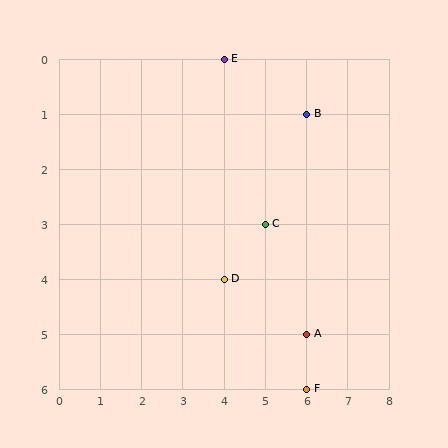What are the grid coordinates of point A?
Point A is at grid coordinates (6, 5).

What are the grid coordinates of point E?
Point E is at grid coordinates (4, 0).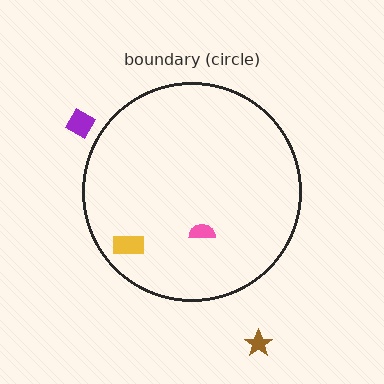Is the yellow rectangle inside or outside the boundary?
Inside.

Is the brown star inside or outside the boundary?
Outside.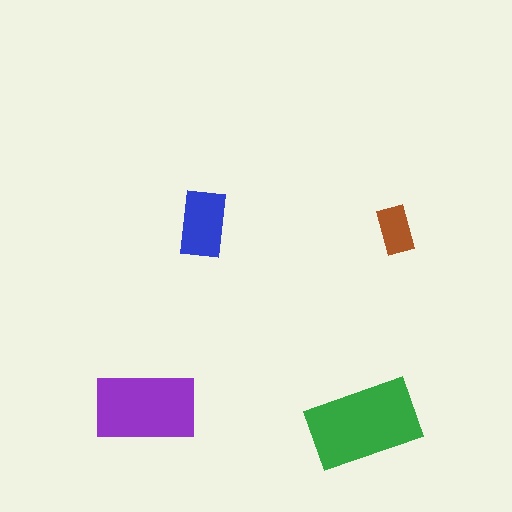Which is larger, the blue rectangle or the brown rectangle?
The blue one.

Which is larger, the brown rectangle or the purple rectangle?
The purple one.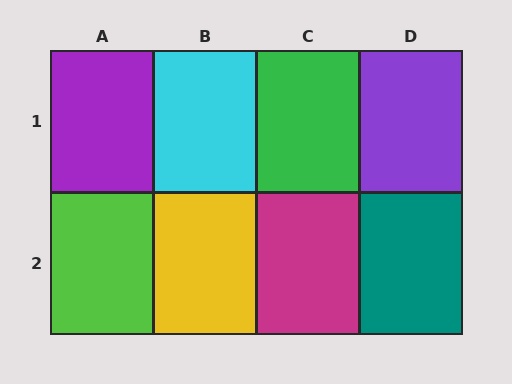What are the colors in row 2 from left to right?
Lime, yellow, magenta, teal.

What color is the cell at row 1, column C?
Green.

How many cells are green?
1 cell is green.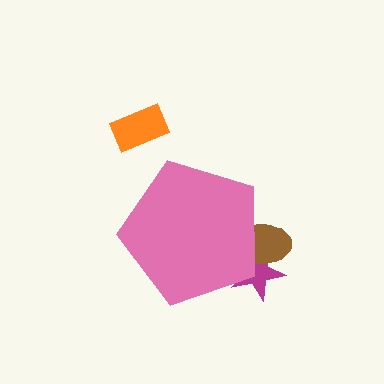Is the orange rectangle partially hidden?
No, the orange rectangle is fully visible.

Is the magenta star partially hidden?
Yes, the magenta star is partially hidden behind the pink pentagon.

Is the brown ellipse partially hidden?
Yes, the brown ellipse is partially hidden behind the pink pentagon.